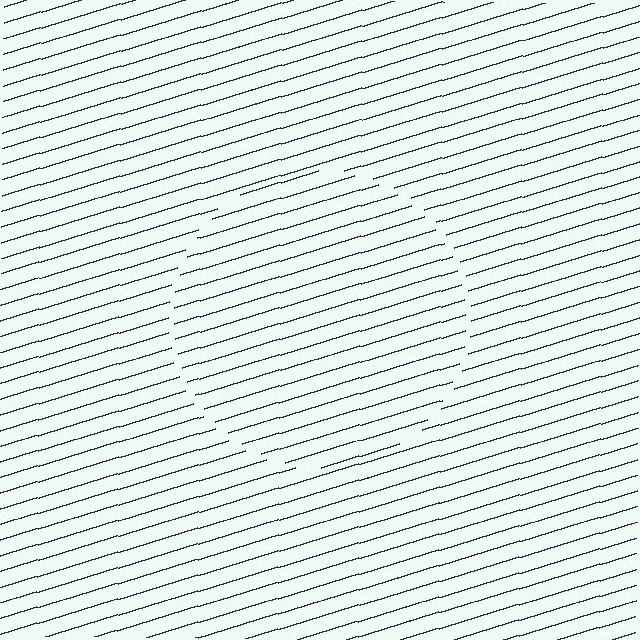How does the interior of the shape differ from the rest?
The interior of the shape contains the same grating, shifted by half a period — the contour is defined by the phase discontinuity where line-ends from the inner and outer gratings abut.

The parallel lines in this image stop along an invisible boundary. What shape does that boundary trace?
An illusory circle. The interior of the shape contains the same grating, shifted by half a period — the contour is defined by the phase discontinuity where line-ends from the inner and outer gratings abut.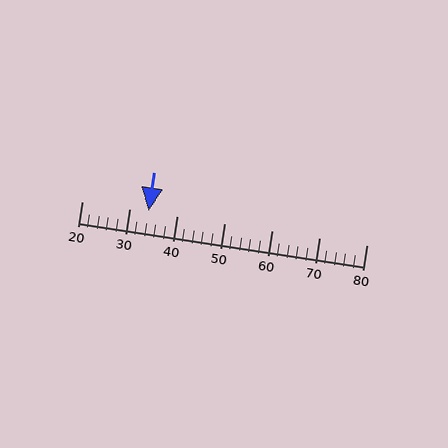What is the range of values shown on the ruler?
The ruler shows values from 20 to 80.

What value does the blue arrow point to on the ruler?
The blue arrow points to approximately 34.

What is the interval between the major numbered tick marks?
The major tick marks are spaced 10 units apart.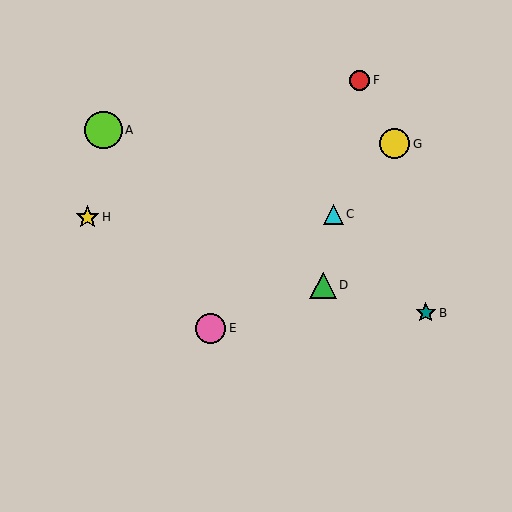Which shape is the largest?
The lime circle (labeled A) is the largest.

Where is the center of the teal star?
The center of the teal star is at (426, 313).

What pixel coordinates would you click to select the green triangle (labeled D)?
Click at (323, 285) to select the green triangle D.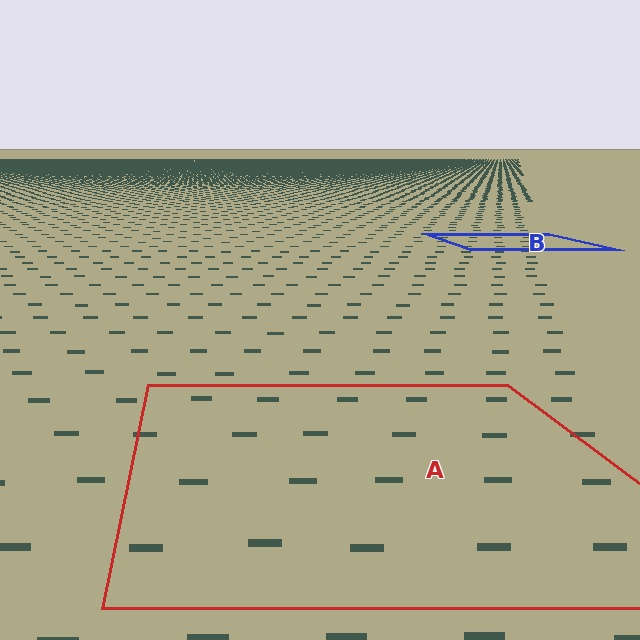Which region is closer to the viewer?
Region A is closer. The texture elements there are larger and more spread out.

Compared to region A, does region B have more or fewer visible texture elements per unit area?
Region B has more texture elements per unit area — they are packed more densely because it is farther away.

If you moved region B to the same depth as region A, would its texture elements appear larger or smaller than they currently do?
They would appear larger. At a closer depth, the same texture elements are projected at a bigger on-screen size.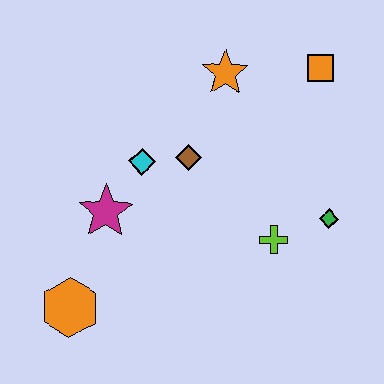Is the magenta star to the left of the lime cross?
Yes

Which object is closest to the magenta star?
The cyan diamond is closest to the magenta star.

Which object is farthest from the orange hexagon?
The orange square is farthest from the orange hexagon.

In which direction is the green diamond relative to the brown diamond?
The green diamond is to the right of the brown diamond.